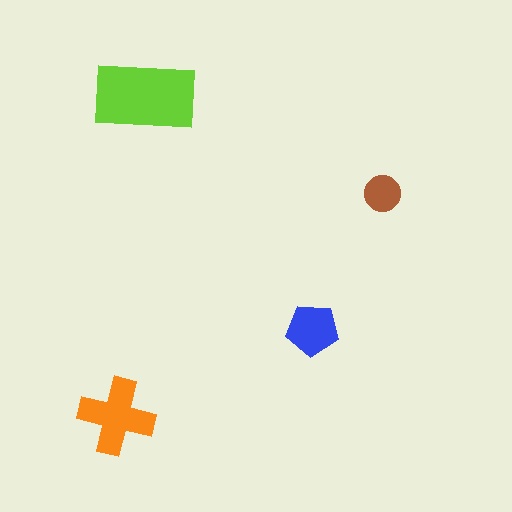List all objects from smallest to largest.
The brown circle, the blue pentagon, the orange cross, the lime rectangle.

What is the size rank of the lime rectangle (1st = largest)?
1st.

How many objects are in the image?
There are 4 objects in the image.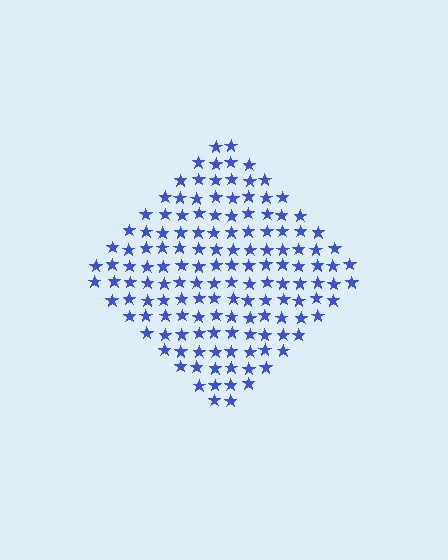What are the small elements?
The small elements are stars.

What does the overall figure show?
The overall figure shows a diamond.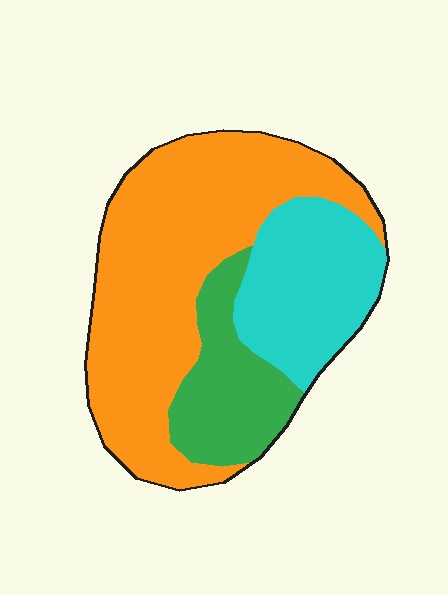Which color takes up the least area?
Green, at roughly 20%.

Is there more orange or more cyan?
Orange.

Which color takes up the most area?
Orange, at roughly 55%.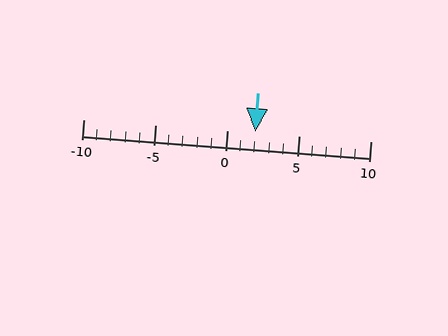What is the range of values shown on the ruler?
The ruler shows values from -10 to 10.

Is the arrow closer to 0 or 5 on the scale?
The arrow is closer to 0.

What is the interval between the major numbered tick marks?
The major tick marks are spaced 5 units apart.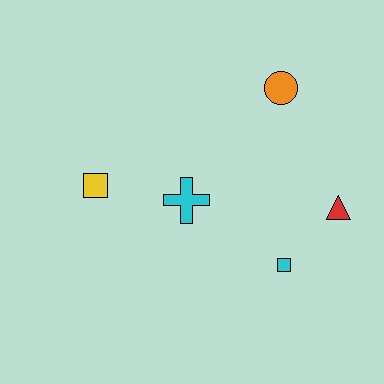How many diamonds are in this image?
There are no diamonds.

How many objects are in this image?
There are 5 objects.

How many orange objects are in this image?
There is 1 orange object.